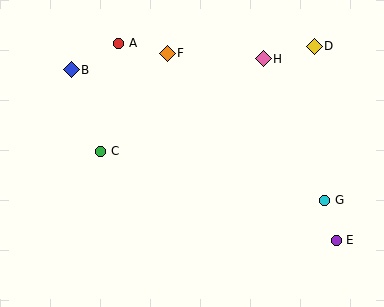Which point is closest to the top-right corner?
Point D is closest to the top-right corner.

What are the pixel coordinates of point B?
Point B is at (71, 70).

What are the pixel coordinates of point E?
Point E is at (336, 240).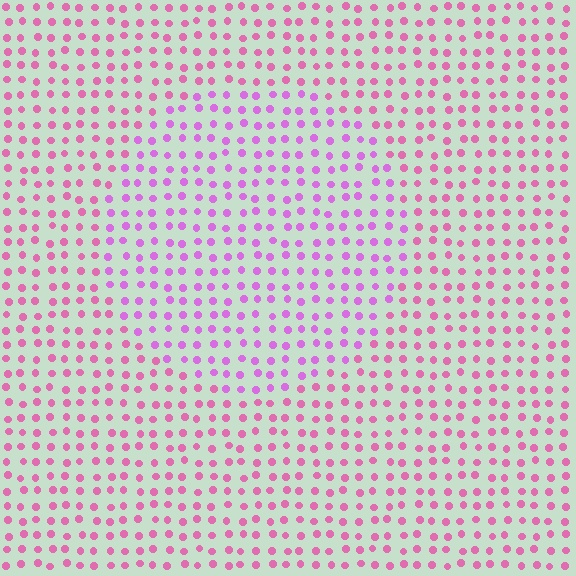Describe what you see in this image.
The image is filled with small pink elements in a uniform arrangement. A circle-shaped region is visible where the elements are tinted to a slightly different hue, forming a subtle color boundary.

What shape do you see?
I see a circle.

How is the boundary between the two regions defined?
The boundary is defined purely by a slight shift in hue (about 30 degrees). Spacing, size, and orientation are identical on both sides.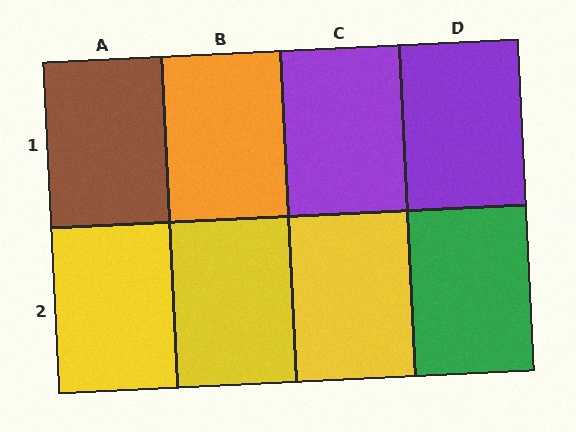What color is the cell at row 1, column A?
Brown.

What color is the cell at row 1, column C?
Purple.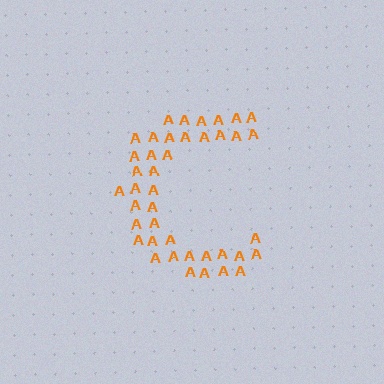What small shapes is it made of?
It is made of small letter A's.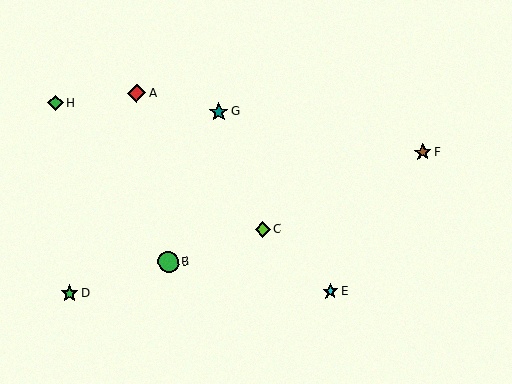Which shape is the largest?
The green circle (labeled B) is the largest.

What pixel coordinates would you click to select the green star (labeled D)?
Click at (69, 293) to select the green star D.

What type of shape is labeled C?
Shape C is a lime diamond.